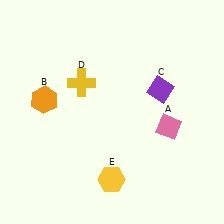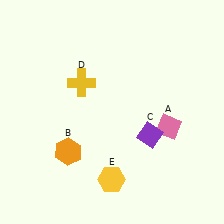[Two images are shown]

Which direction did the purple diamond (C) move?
The purple diamond (C) moved down.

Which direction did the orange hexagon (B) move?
The orange hexagon (B) moved down.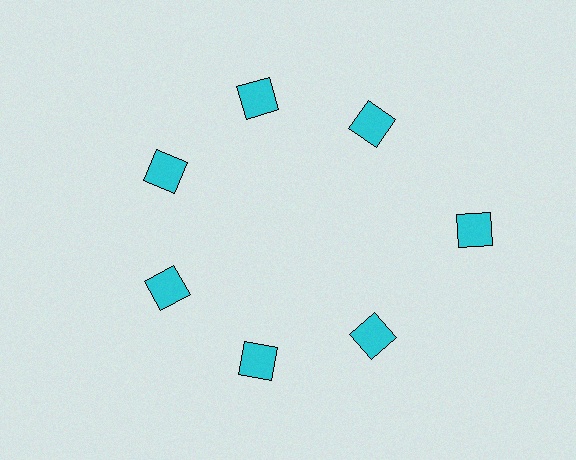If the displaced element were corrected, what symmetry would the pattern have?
It would have 7-fold rotational symmetry — the pattern would map onto itself every 51 degrees.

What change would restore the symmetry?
The symmetry would be restored by moving it inward, back onto the ring so that all 7 squares sit at equal angles and equal distance from the center.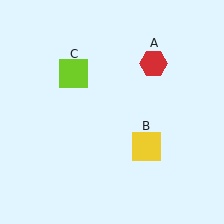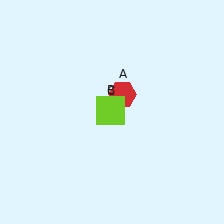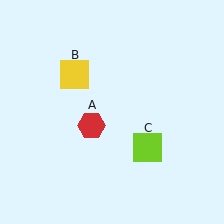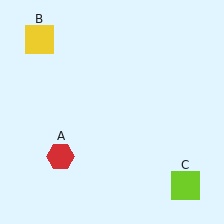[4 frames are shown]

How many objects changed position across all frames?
3 objects changed position: red hexagon (object A), yellow square (object B), lime square (object C).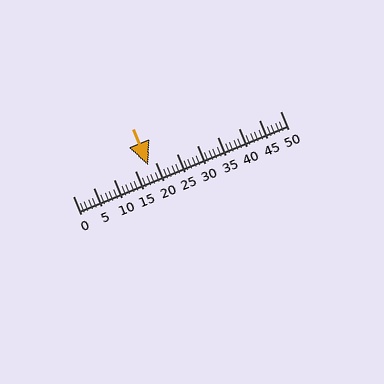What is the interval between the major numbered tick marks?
The major tick marks are spaced 5 units apart.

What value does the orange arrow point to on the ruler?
The orange arrow points to approximately 18.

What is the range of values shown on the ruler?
The ruler shows values from 0 to 50.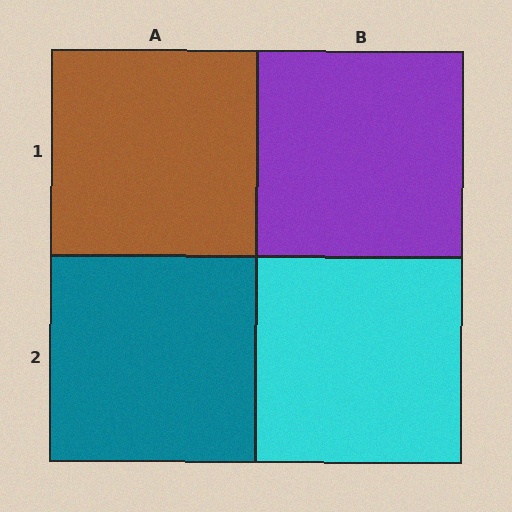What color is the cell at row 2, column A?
Teal.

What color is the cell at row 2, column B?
Cyan.